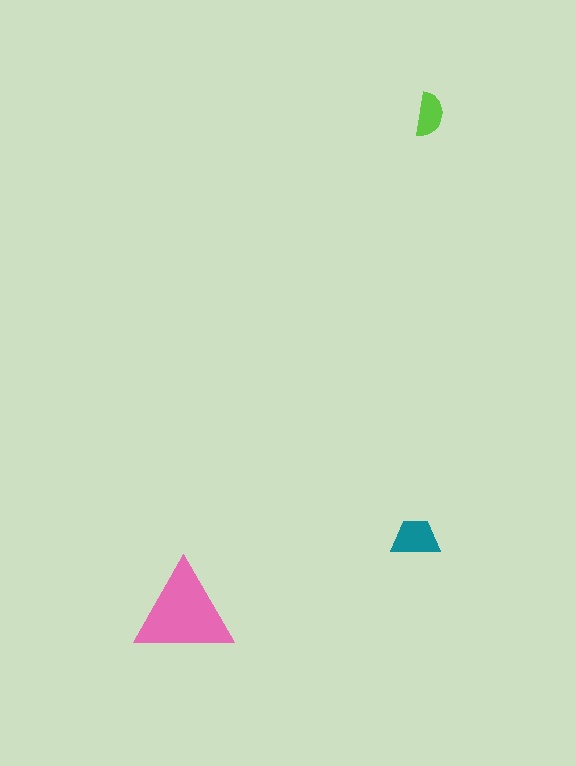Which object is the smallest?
The lime semicircle.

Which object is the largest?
The pink triangle.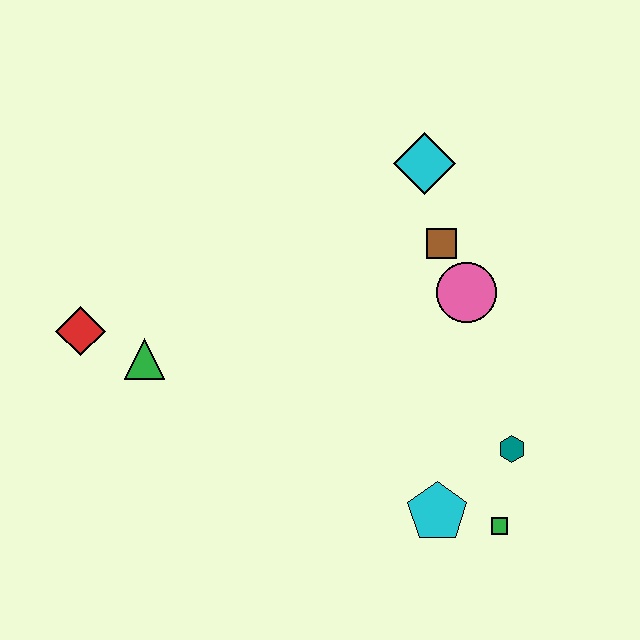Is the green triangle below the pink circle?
Yes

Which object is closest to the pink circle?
The brown square is closest to the pink circle.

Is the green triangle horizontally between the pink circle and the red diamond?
Yes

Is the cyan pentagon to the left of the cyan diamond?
No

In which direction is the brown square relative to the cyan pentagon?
The brown square is above the cyan pentagon.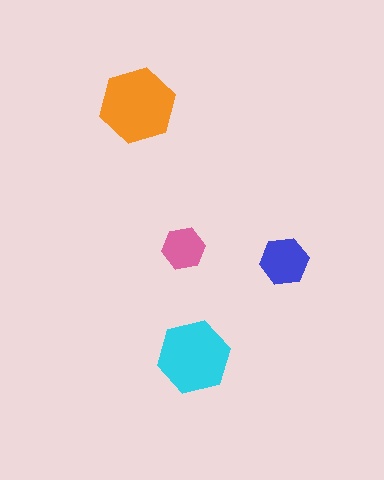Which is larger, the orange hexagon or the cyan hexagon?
The orange one.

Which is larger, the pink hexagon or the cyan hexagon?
The cyan one.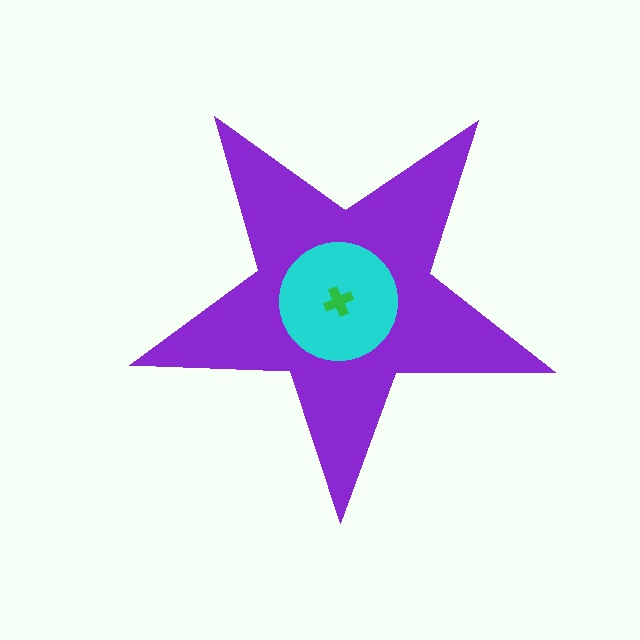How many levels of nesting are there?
3.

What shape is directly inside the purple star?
The cyan circle.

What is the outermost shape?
The purple star.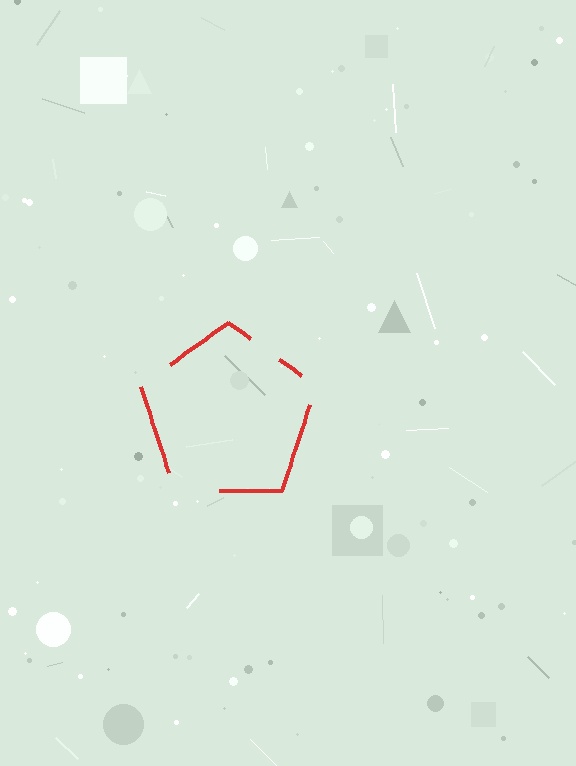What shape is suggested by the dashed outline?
The dashed outline suggests a pentagon.